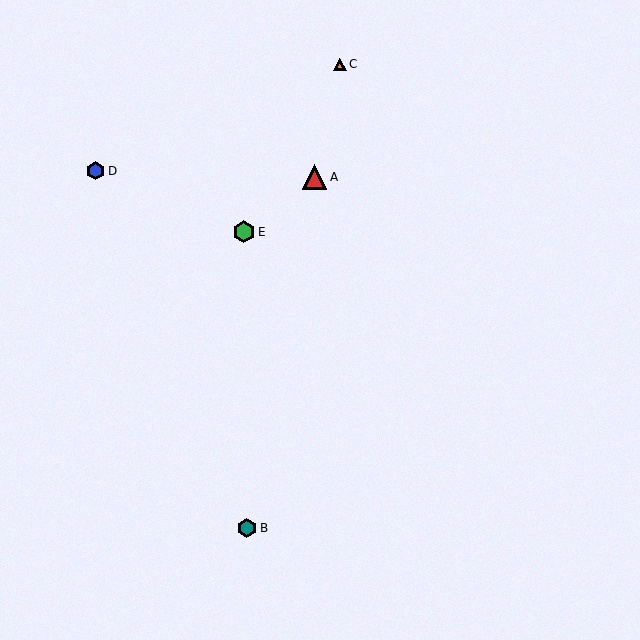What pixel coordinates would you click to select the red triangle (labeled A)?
Click at (314, 177) to select the red triangle A.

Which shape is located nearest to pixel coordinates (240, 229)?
The green hexagon (labeled E) at (244, 232) is nearest to that location.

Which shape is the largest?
The red triangle (labeled A) is the largest.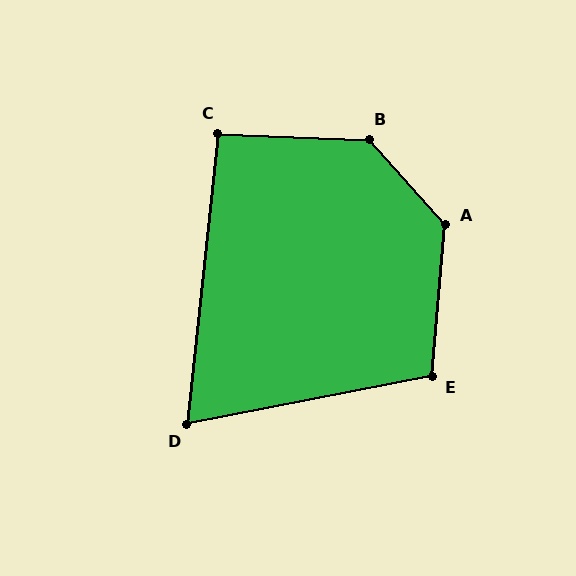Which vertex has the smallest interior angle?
D, at approximately 73 degrees.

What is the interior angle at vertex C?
Approximately 94 degrees (approximately right).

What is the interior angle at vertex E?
Approximately 106 degrees (obtuse).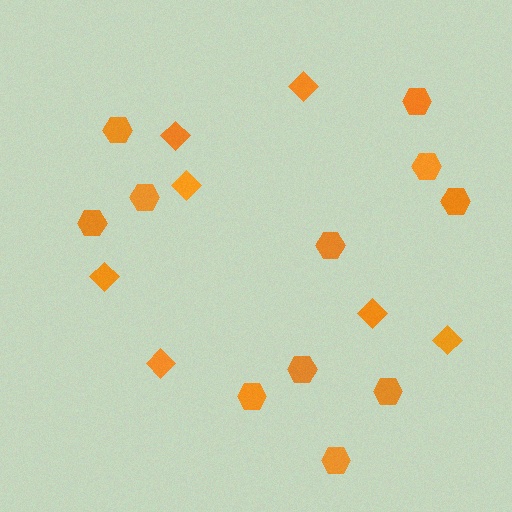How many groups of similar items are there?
There are 2 groups: one group of hexagons (11) and one group of diamonds (7).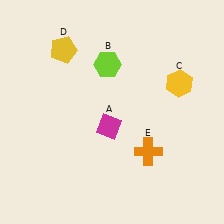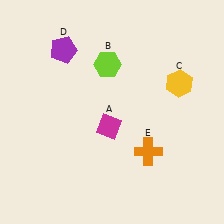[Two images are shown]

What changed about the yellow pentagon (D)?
In Image 1, D is yellow. In Image 2, it changed to purple.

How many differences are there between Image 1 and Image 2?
There is 1 difference between the two images.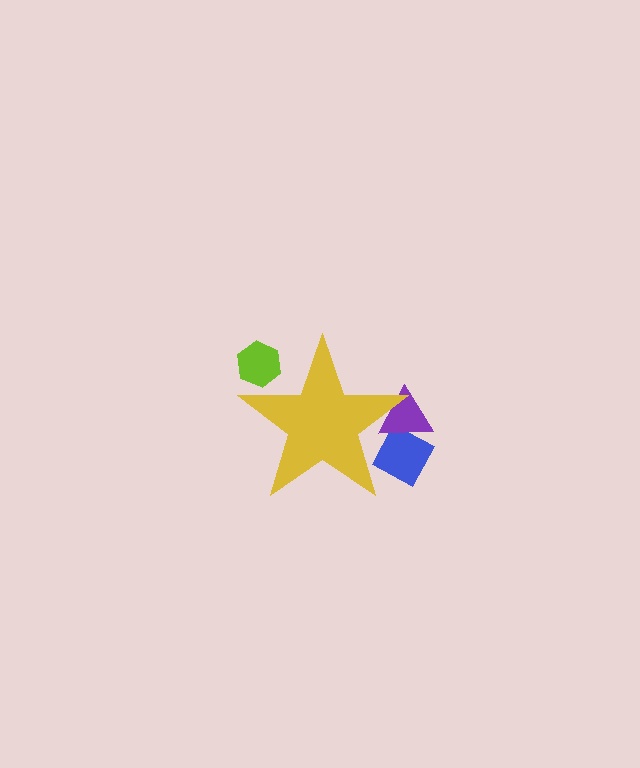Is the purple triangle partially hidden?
Yes, the purple triangle is partially hidden behind the yellow star.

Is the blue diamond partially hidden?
Yes, the blue diamond is partially hidden behind the yellow star.